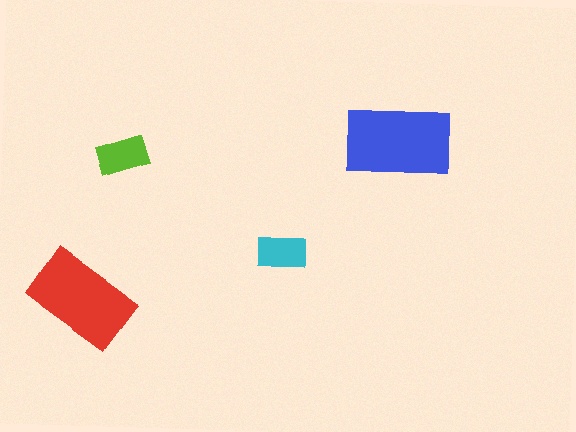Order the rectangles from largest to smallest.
the blue one, the red one, the lime one, the cyan one.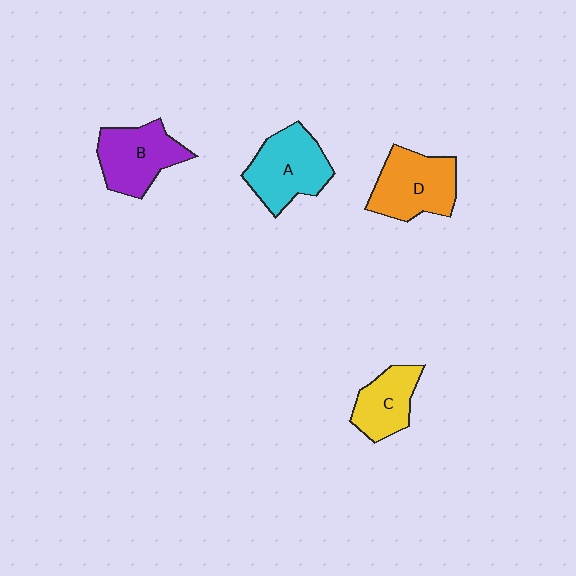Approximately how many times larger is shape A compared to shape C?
Approximately 1.4 times.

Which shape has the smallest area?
Shape C (yellow).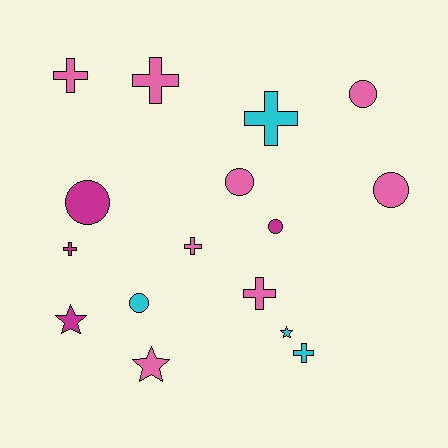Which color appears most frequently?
Pink, with 8 objects.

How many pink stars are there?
There is 1 pink star.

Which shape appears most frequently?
Cross, with 7 objects.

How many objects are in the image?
There are 16 objects.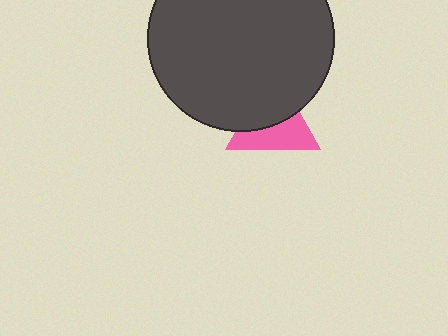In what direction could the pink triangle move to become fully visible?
The pink triangle could move down. That would shift it out from behind the dark gray circle entirely.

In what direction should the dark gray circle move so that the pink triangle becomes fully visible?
The dark gray circle should move up. That is the shortest direction to clear the overlap and leave the pink triangle fully visible.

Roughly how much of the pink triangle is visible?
About half of it is visible (roughly 50%).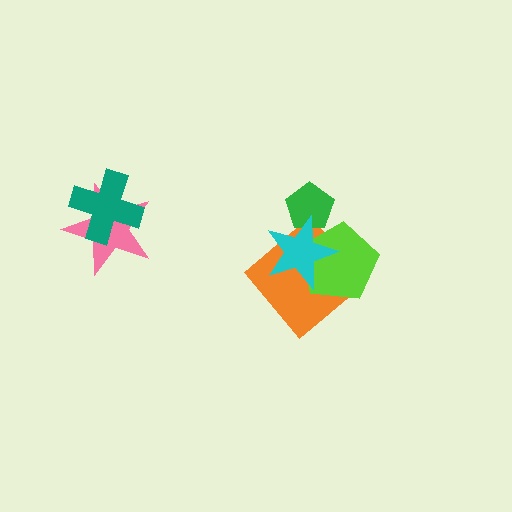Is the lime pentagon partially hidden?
Yes, it is partially covered by another shape.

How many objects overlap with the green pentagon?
1 object overlaps with the green pentagon.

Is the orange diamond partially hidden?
Yes, it is partially covered by another shape.